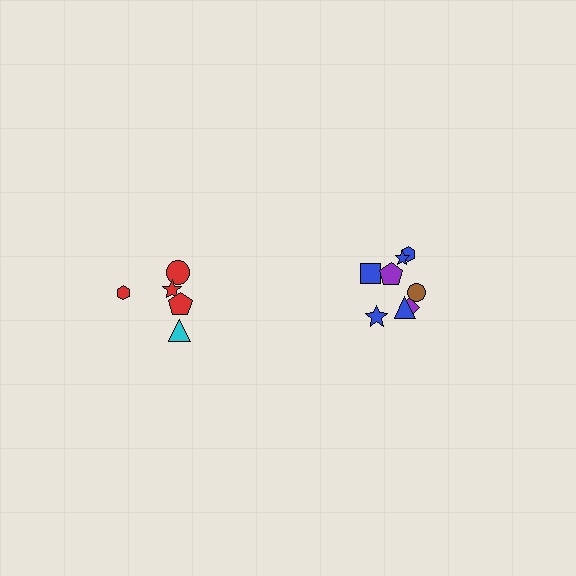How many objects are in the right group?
There are 8 objects.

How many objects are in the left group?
There are 5 objects.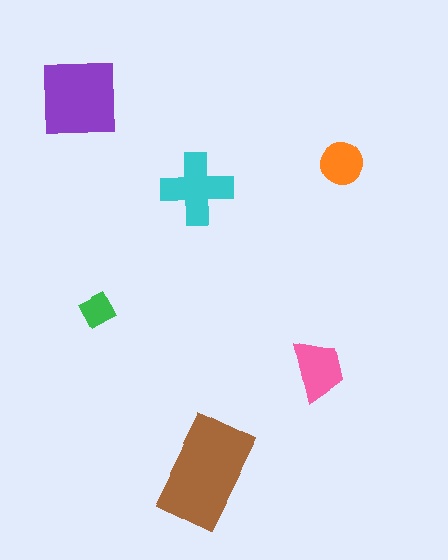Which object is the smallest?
The green diamond.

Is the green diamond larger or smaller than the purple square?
Smaller.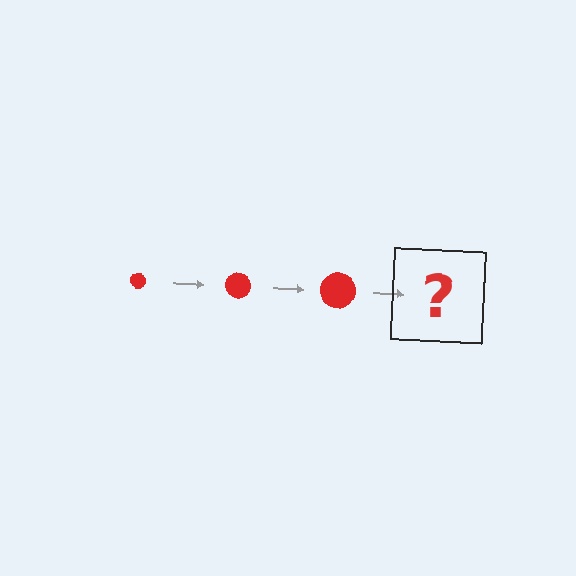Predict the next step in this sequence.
The next step is a red circle, larger than the previous one.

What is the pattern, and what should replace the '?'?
The pattern is that the circle gets progressively larger each step. The '?' should be a red circle, larger than the previous one.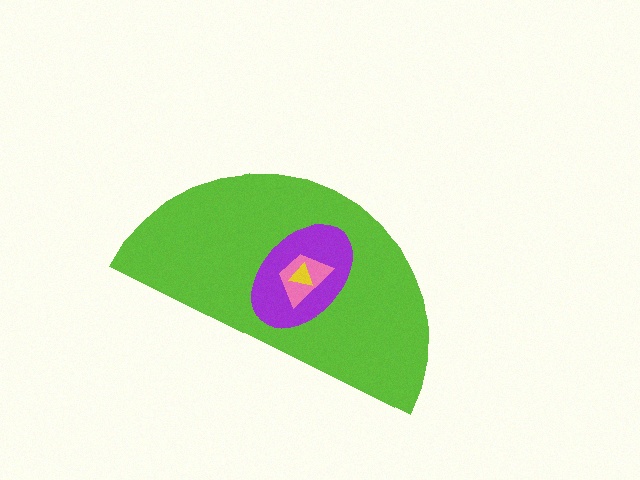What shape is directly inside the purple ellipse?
The pink trapezoid.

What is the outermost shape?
The lime semicircle.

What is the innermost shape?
The yellow triangle.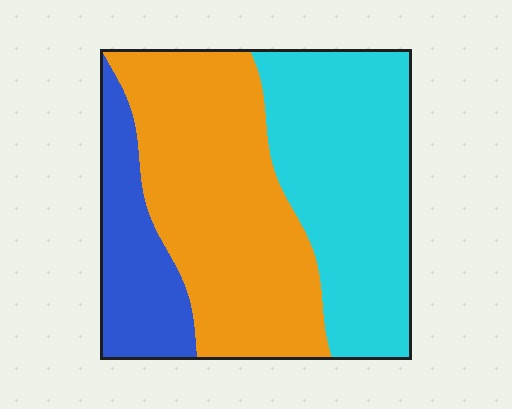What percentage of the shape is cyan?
Cyan takes up about three eighths (3/8) of the shape.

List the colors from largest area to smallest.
From largest to smallest: orange, cyan, blue.